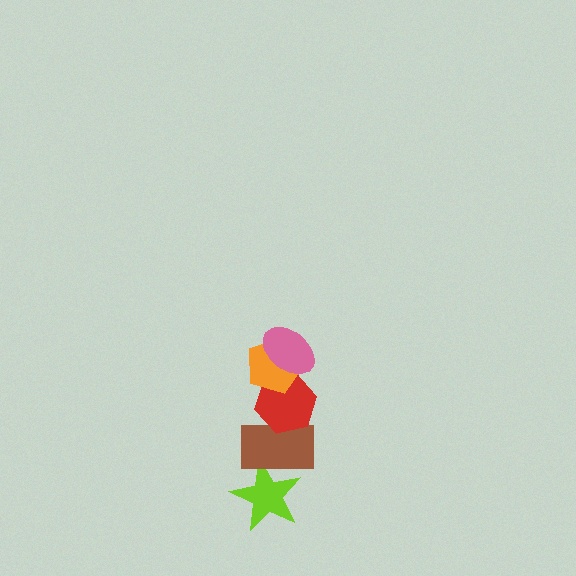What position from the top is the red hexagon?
The red hexagon is 3rd from the top.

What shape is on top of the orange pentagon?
The pink ellipse is on top of the orange pentagon.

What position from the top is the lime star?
The lime star is 5th from the top.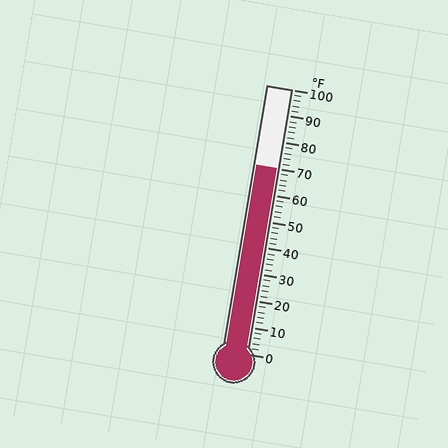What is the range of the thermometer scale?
The thermometer scale ranges from 0°F to 100°F.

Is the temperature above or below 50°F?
The temperature is above 50°F.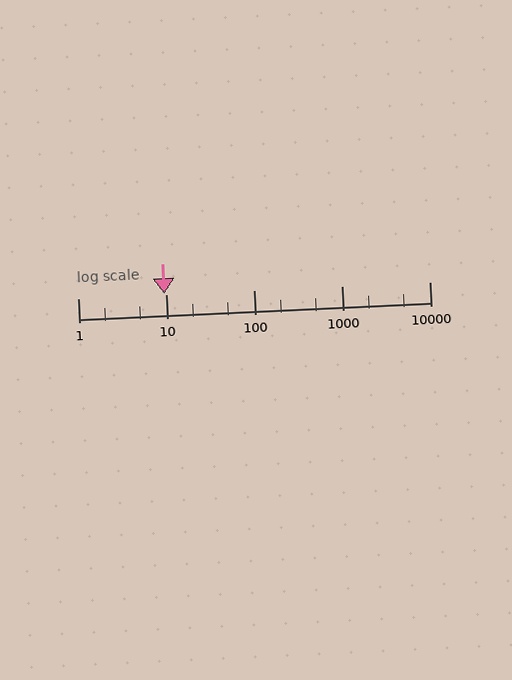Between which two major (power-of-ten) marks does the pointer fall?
The pointer is between 1 and 10.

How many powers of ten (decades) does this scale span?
The scale spans 4 decades, from 1 to 10000.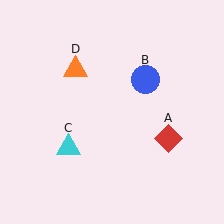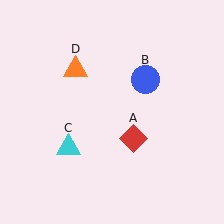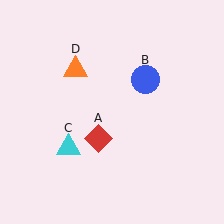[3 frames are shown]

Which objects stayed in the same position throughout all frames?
Blue circle (object B) and cyan triangle (object C) and orange triangle (object D) remained stationary.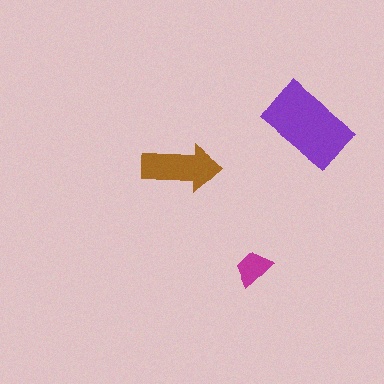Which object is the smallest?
The magenta trapezoid.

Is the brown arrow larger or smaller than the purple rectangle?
Smaller.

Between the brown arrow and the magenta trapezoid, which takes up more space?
The brown arrow.